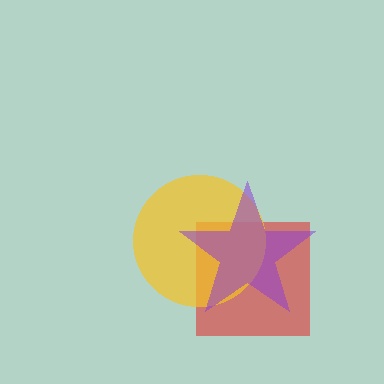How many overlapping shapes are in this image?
There are 3 overlapping shapes in the image.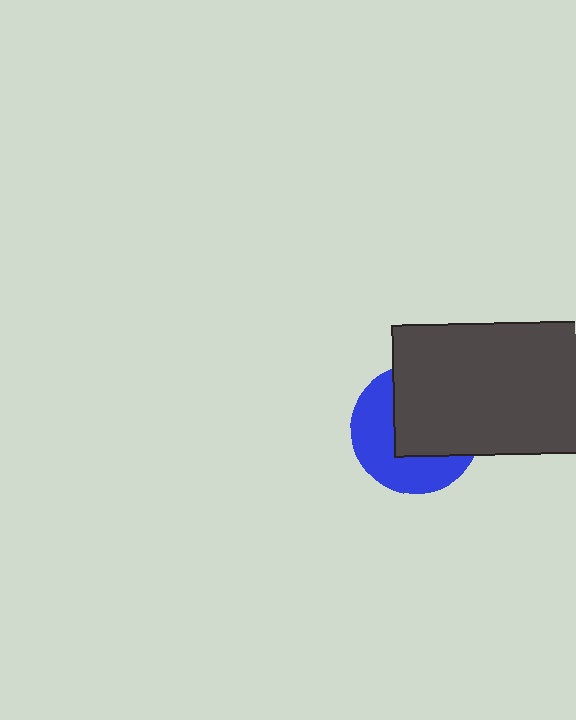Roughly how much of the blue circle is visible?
About half of it is visible (roughly 46%).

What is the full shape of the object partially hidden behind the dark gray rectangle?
The partially hidden object is a blue circle.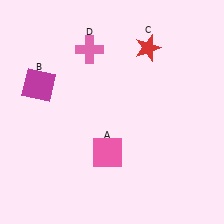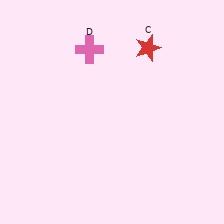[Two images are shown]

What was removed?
The pink square (A), the magenta square (B) were removed in Image 2.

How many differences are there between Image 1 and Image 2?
There are 2 differences between the two images.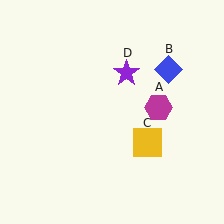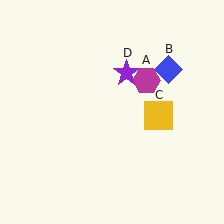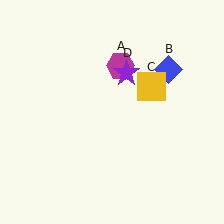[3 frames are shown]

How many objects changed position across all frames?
2 objects changed position: magenta hexagon (object A), yellow square (object C).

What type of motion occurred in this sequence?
The magenta hexagon (object A), yellow square (object C) rotated counterclockwise around the center of the scene.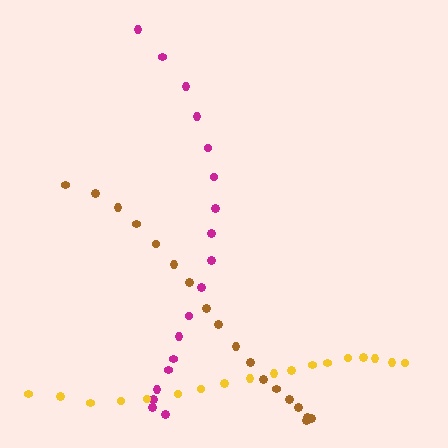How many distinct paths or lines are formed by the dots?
There are 3 distinct paths.